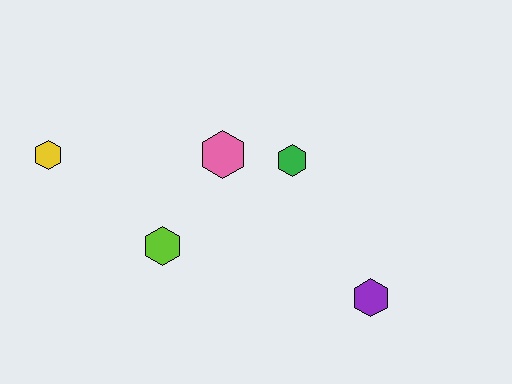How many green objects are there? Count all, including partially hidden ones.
There is 1 green object.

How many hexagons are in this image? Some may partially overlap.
There are 5 hexagons.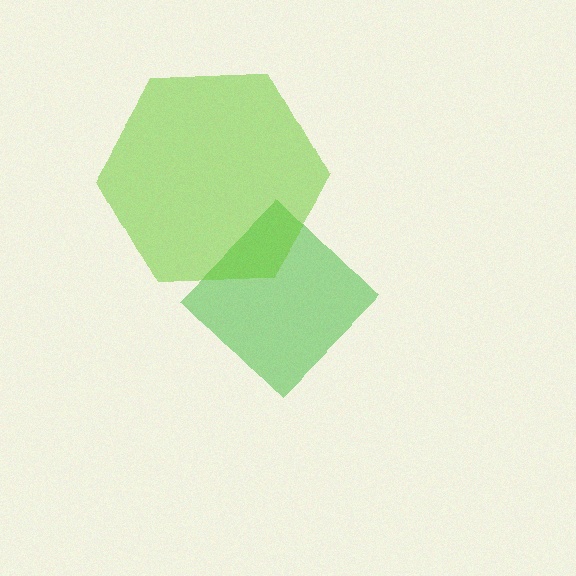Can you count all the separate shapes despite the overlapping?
Yes, there are 2 separate shapes.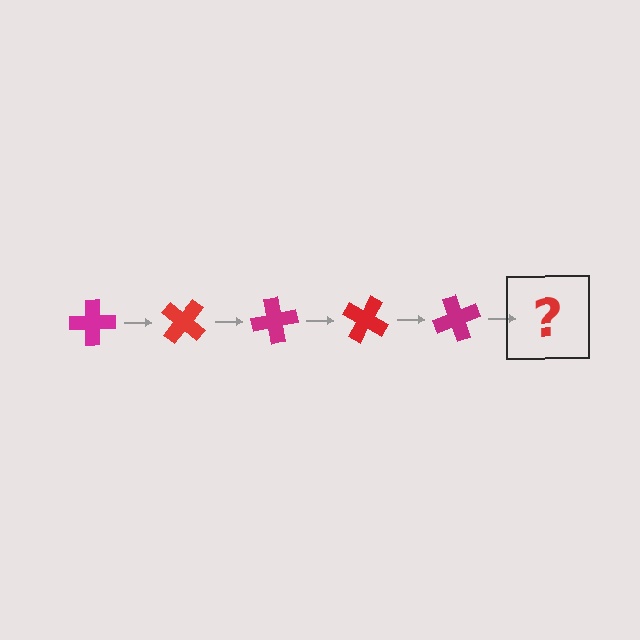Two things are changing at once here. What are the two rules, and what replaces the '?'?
The two rules are that it rotates 40 degrees each step and the color cycles through magenta and red. The '?' should be a red cross, rotated 200 degrees from the start.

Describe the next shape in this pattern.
It should be a red cross, rotated 200 degrees from the start.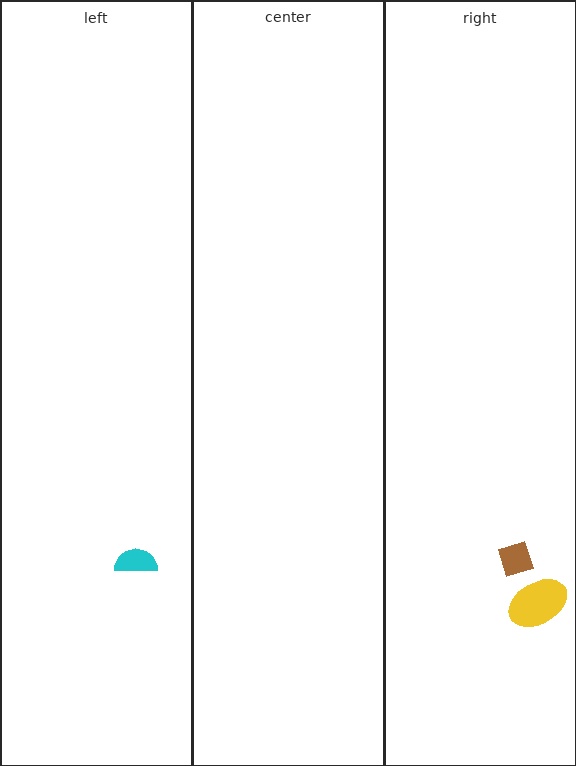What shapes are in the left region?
The cyan semicircle.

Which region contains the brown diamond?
The right region.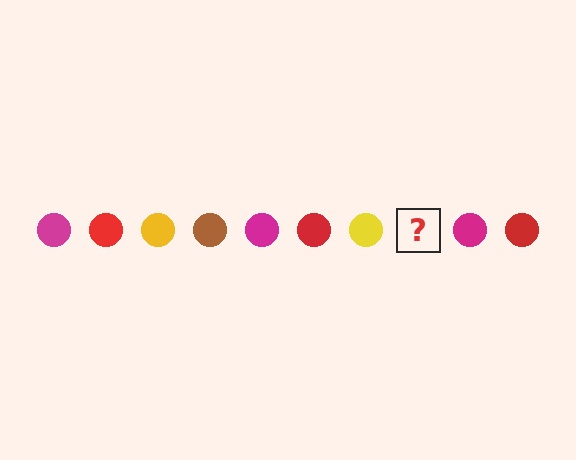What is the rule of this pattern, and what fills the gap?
The rule is that the pattern cycles through magenta, red, yellow, brown circles. The gap should be filled with a brown circle.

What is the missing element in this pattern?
The missing element is a brown circle.